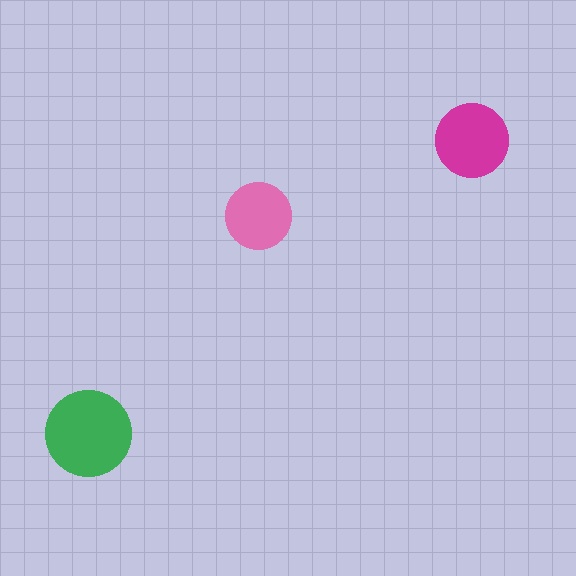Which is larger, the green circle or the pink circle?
The green one.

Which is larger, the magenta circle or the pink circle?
The magenta one.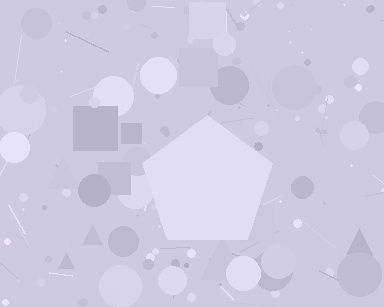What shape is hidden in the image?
A pentagon is hidden in the image.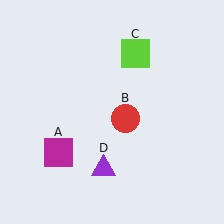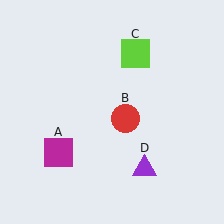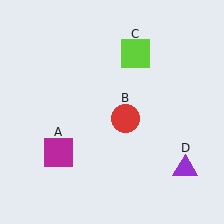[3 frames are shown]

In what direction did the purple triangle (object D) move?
The purple triangle (object D) moved right.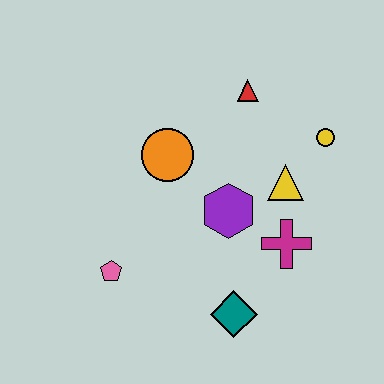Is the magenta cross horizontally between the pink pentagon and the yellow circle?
Yes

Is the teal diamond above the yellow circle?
No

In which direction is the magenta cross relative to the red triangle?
The magenta cross is below the red triangle.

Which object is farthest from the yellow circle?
The pink pentagon is farthest from the yellow circle.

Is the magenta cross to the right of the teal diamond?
Yes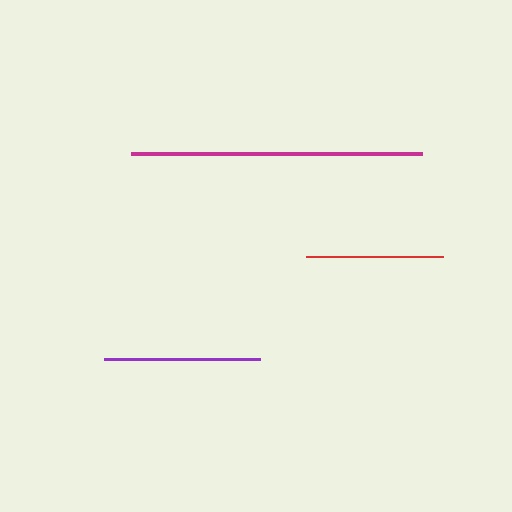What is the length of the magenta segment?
The magenta segment is approximately 292 pixels long.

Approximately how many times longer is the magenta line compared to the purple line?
The magenta line is approximately 1.9 times the length of the purple line.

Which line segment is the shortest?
The red line is the shortest at approximately 138 pixels.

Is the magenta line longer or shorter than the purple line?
The magenta line is longer than the purple line.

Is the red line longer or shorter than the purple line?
The purple line is longer than the red line.